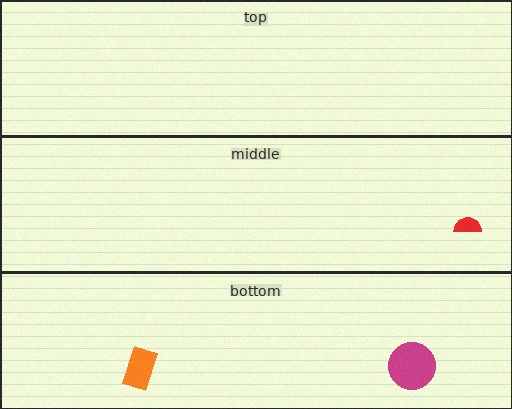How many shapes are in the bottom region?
2.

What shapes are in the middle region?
The red semicircle.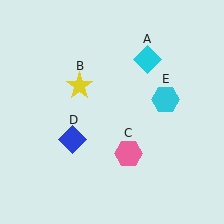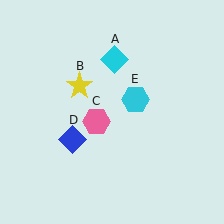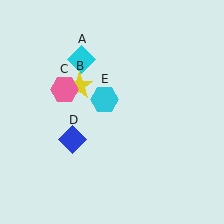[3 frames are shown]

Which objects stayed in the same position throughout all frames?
Yellow star (object B) and blue diamond (object D) remained stationary.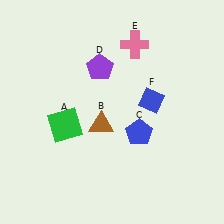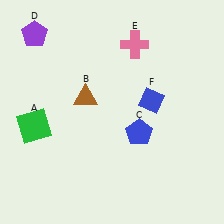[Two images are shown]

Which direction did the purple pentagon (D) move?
The purple pentagon (D) moved left.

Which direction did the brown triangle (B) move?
The brown triangle (B) moved up.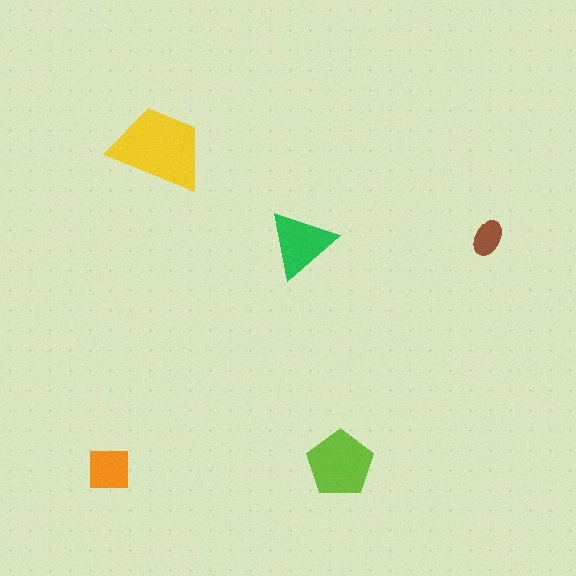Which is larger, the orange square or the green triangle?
The green triangle.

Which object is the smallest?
The brown ellipse.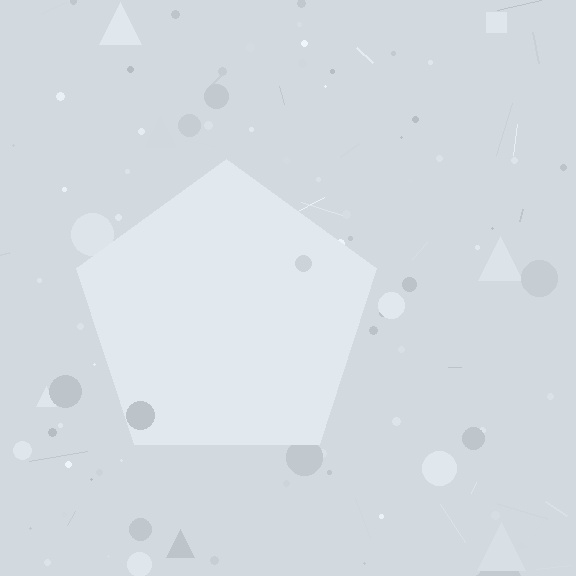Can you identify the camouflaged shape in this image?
The camouflaged shape is a pentagon.